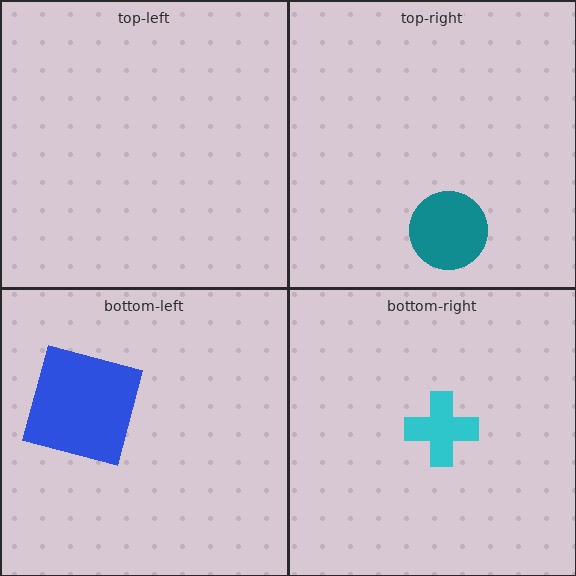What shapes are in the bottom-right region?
The cyan cross.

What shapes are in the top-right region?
The teal circle.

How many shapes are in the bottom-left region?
1.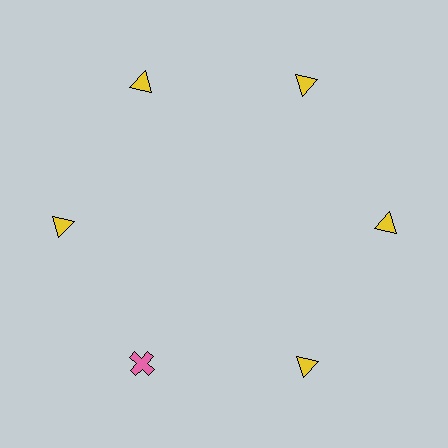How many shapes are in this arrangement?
There are 6 shapes arranged in a ring pattern.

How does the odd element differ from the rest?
It differs in both color (pink instead of yellow) and shape (cross instead of triangle).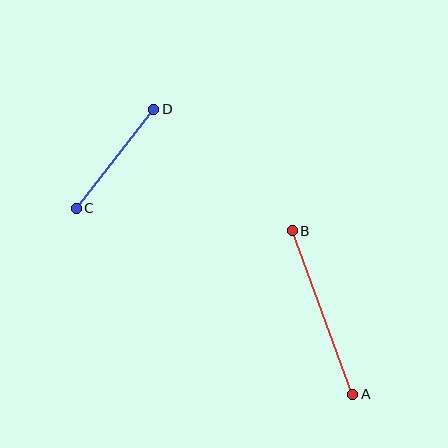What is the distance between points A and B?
The distance is approximately 174 pixels.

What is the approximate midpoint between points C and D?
The midpoint is at approximately (115, 159) pixels.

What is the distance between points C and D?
The distance is approximately 126 pixels.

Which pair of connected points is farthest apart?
Points A and B are farthest apart.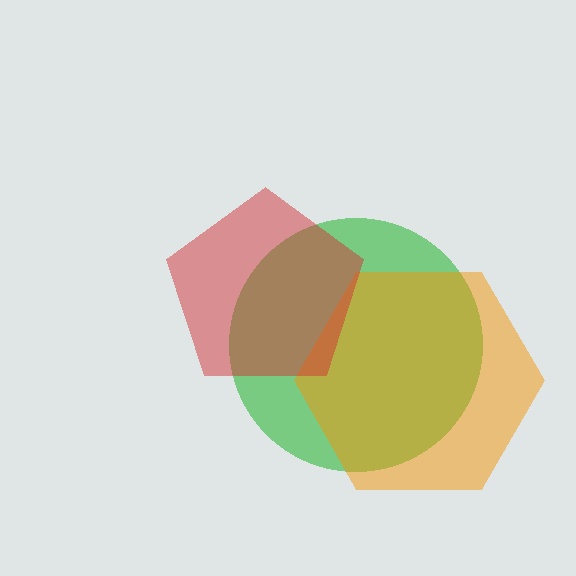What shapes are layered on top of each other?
The layered shapes are: a green circle, an orange hexagon, a red pentagon.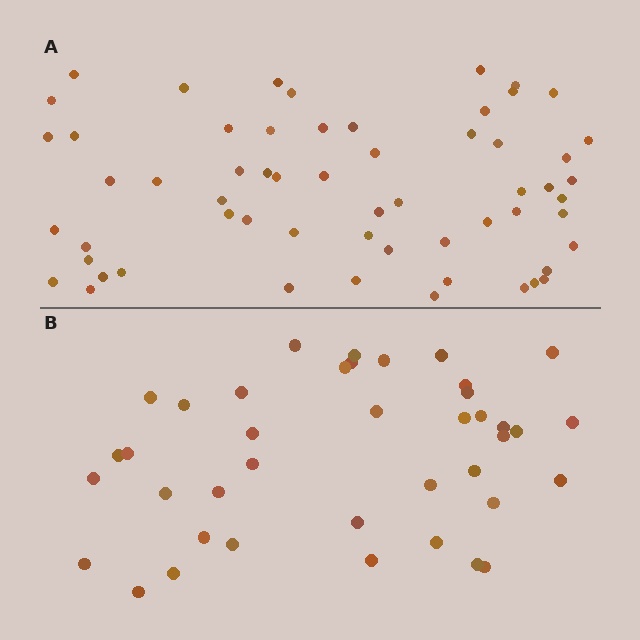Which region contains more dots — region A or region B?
Region A (the top region) has more dots.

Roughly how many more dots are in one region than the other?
Region A has approximately 20 more dots than region B.